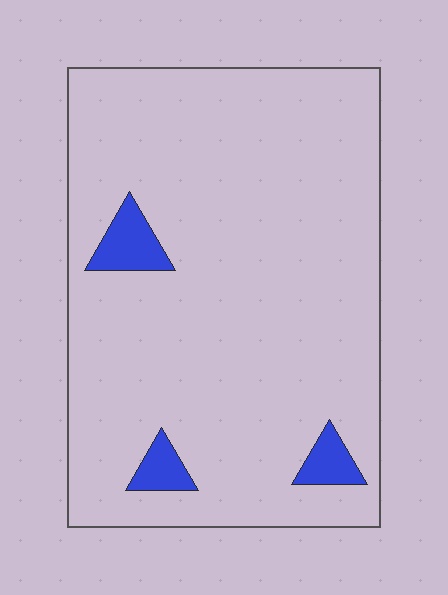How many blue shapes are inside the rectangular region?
3.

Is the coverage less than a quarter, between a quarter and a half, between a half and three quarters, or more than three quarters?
Less than a quarter.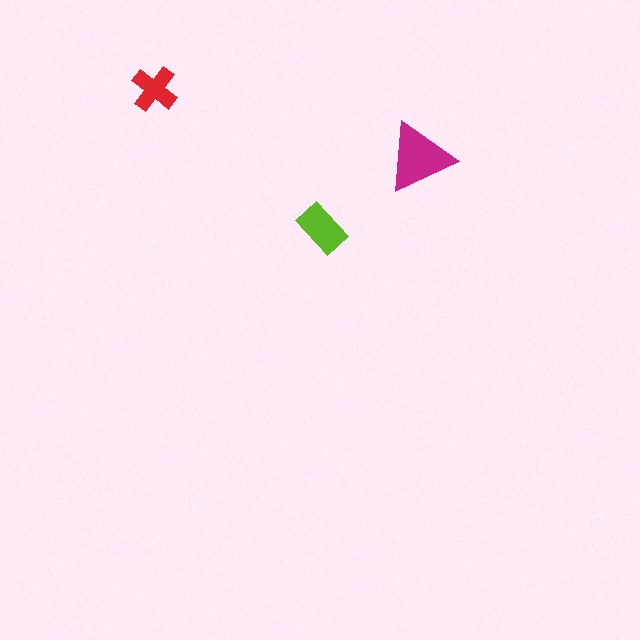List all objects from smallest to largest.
The red cross, the lime rectangle, the magenta triangle.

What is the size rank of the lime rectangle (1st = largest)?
2nd.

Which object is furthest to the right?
The magenta triangle is rightmost.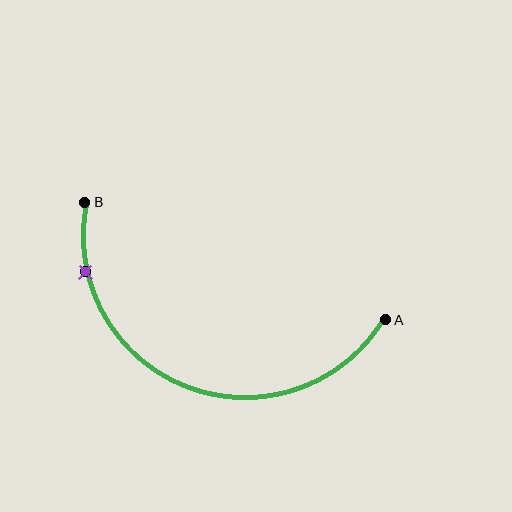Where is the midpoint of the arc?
The arc midpoint is the point on the curve farthest from the straight line joining A and B. It sits below that line.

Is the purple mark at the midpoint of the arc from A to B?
No. The purple mark lies on the arc but is closer to endpoint B. The arc midpoint would be at the point on the curve equidistant along the arc from both A and B.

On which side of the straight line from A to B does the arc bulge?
The arc bulges below the straight line connecting A and B.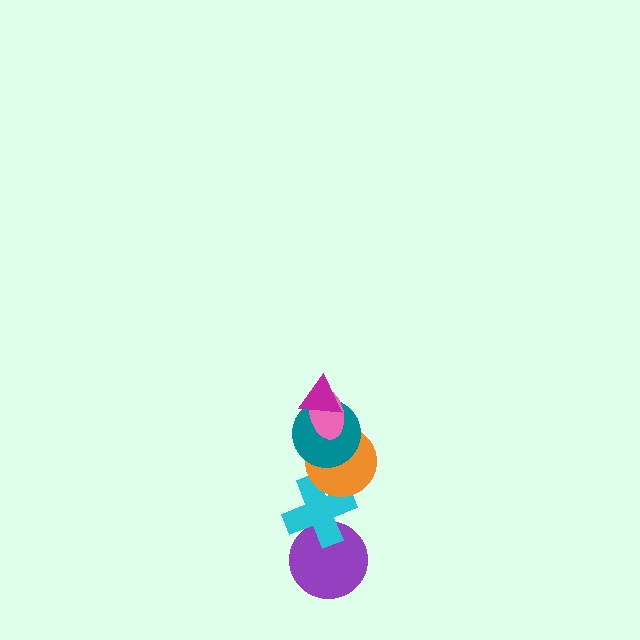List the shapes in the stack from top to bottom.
From top to bottom: the magenta triangle, the pink ellipse, the teal circle, the orange circle, the cyan cross, the purple circle.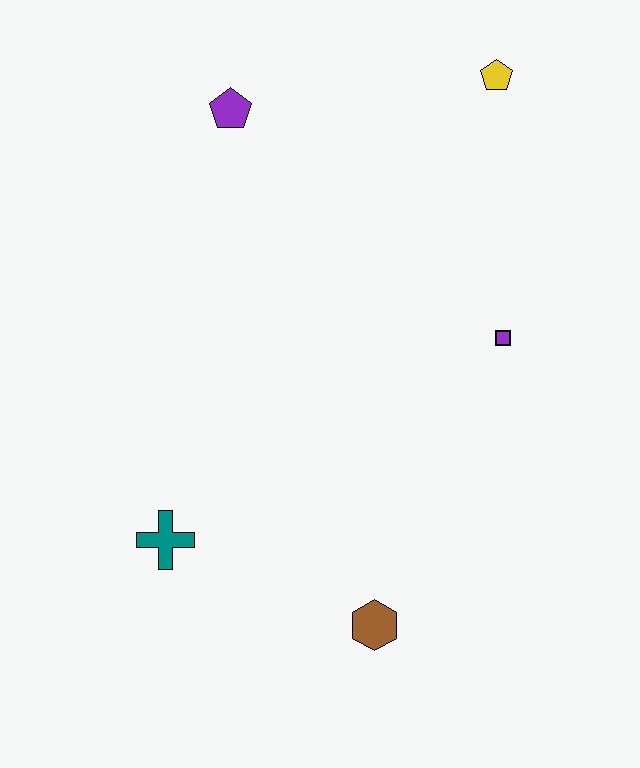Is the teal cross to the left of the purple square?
Yes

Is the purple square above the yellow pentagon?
No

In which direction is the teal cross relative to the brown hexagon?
The teal cross is to the left of the brown hexagon.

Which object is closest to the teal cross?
The brown hexagon is closest to the teal cross.